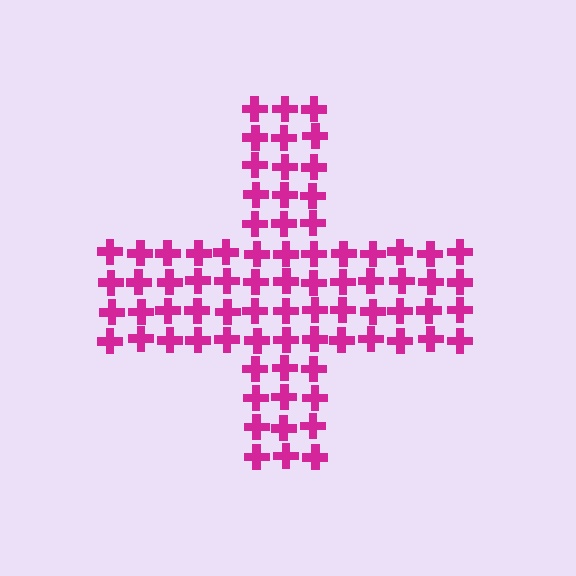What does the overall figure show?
The overall figure shows a cross.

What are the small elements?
The small elements are crosses.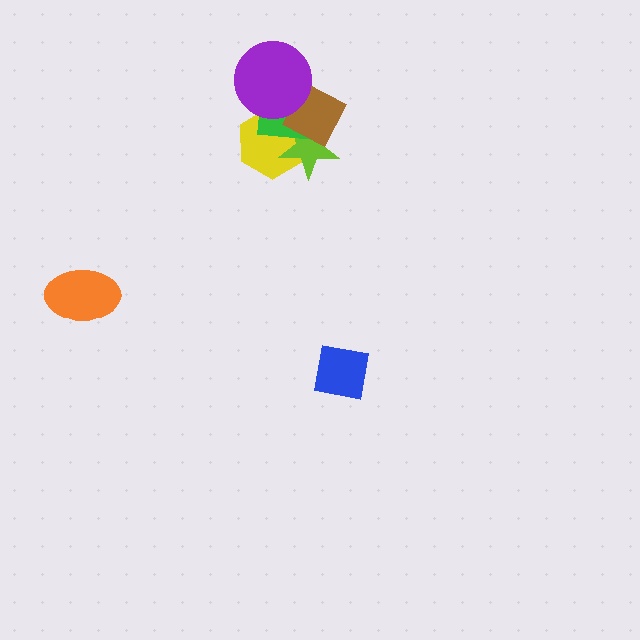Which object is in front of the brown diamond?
The purple circle is in front of the brown diamond.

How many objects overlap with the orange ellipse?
0 objects overlap with the orange ellipse.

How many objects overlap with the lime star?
3 objects overlap with the lime star.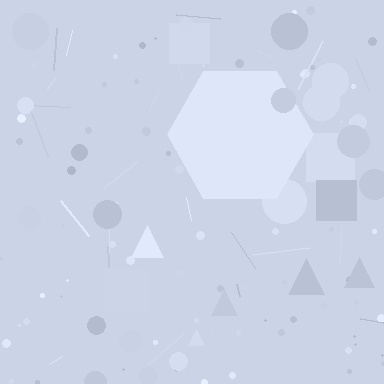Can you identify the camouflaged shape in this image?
The camouflaged shape is a hexagon.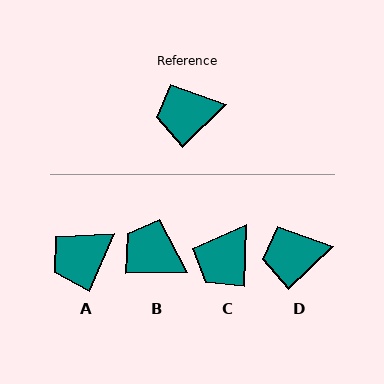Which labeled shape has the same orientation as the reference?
D.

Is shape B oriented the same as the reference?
No, it is off by about 43 degrees.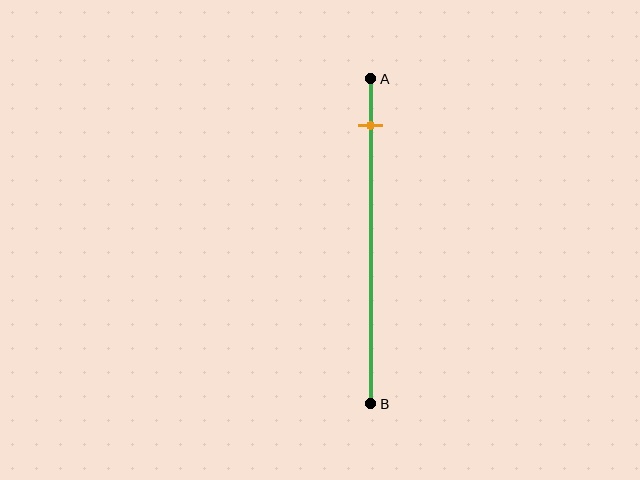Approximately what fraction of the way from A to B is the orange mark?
The orange mark is approximately 15% of the way from A to B.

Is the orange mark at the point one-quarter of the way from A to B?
No, the mark is at about 15% from A, not at the 25% one-quarter point.